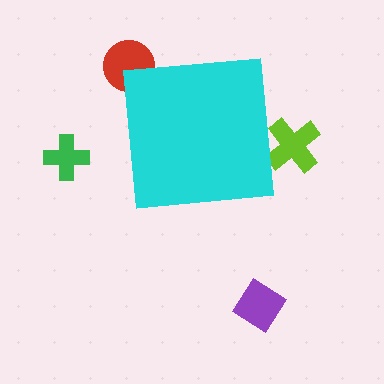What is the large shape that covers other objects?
A cyan square.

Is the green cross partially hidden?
No, the green cross is fully visible.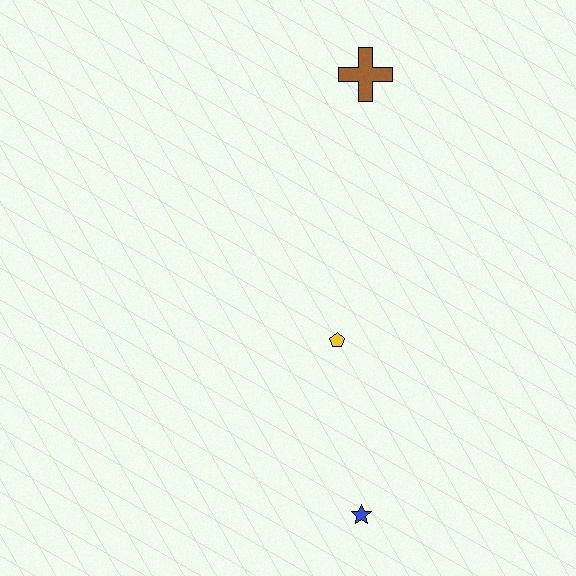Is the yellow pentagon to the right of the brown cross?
No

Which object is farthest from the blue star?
The brown cross is farthest from the blue star.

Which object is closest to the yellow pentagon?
The blue star is closest to the yellow pentagon.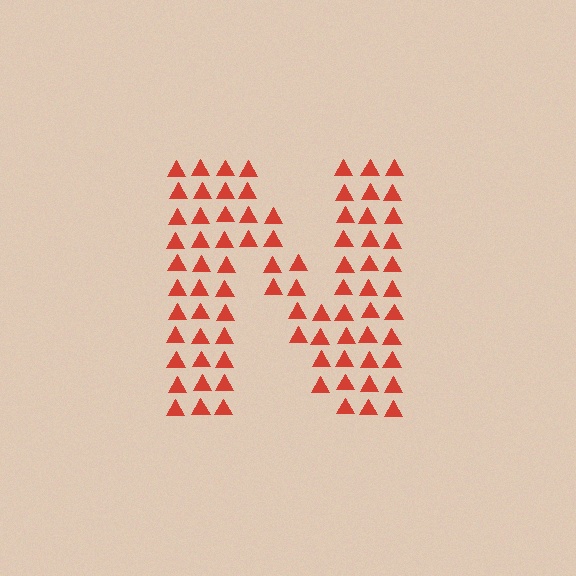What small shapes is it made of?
It is made of small triangles.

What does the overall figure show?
The overall figure shows the letter N.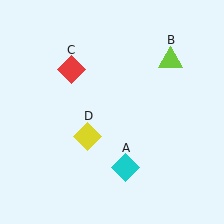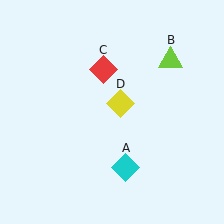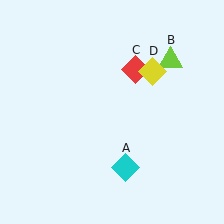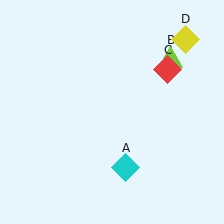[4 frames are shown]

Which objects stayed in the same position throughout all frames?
Cyan diamond (object A) and lime triangle (object B) remained stationary.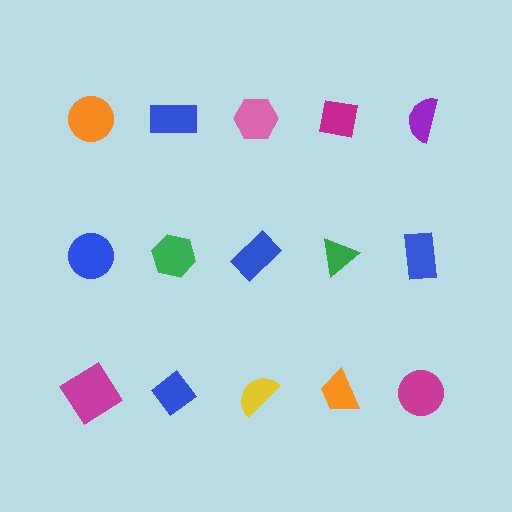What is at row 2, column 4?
A green triangle.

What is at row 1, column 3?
A pink hexagon.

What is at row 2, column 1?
A blue circle.